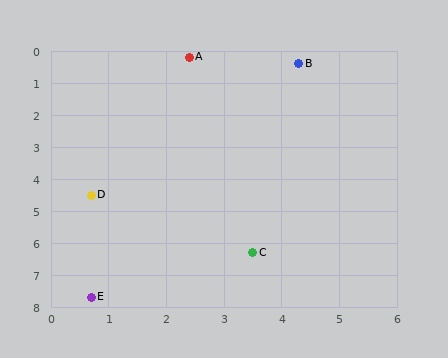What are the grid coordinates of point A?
Point A is at approximately (2.4, 0.2).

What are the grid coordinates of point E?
Point E is at approximately (0.7, 7.7).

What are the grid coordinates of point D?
Point D is at approximately (0.7, 4.5).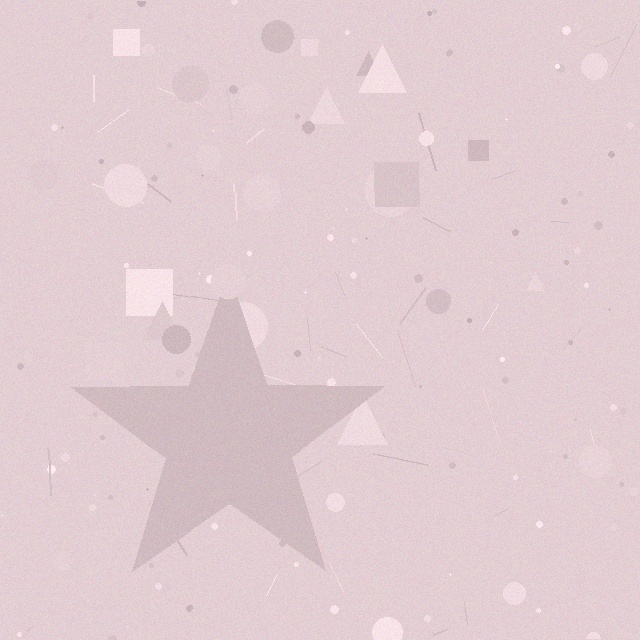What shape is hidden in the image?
A star is hidden in the image.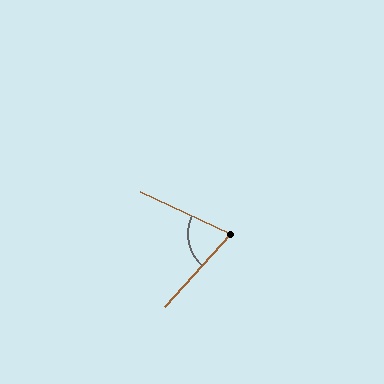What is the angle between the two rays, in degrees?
Approximately 73 degrees.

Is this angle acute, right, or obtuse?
It is acute.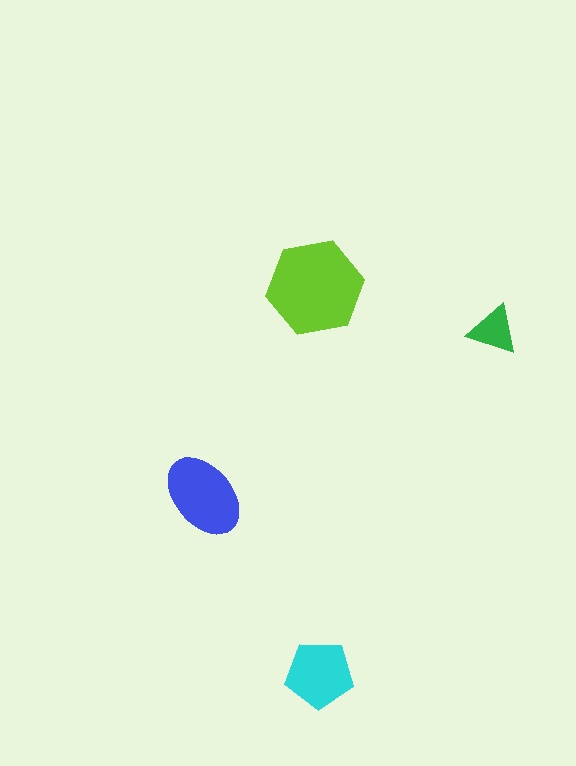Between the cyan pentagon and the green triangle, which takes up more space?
The cyan pentagon.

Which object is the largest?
The lime hexagon.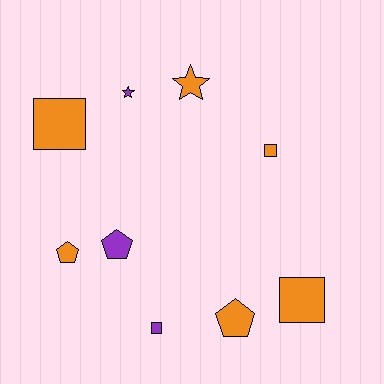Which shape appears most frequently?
Square, with 4 objects.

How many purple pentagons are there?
There is 1 purple pentagon.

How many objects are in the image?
There are 9 objects.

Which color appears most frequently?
Orange, with 6 objects.